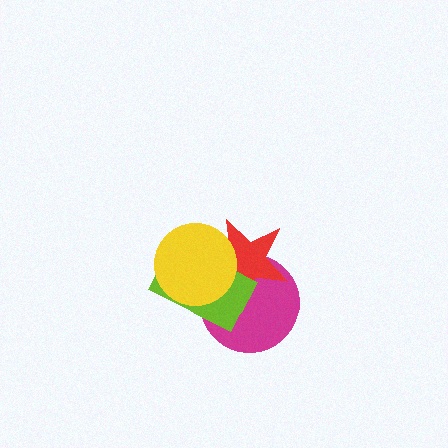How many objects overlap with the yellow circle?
3 objects overlap with the yellow circle.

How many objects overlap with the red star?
3 objects overlap with the red star.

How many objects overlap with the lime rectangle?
3 objects overlap with the lime rectangle.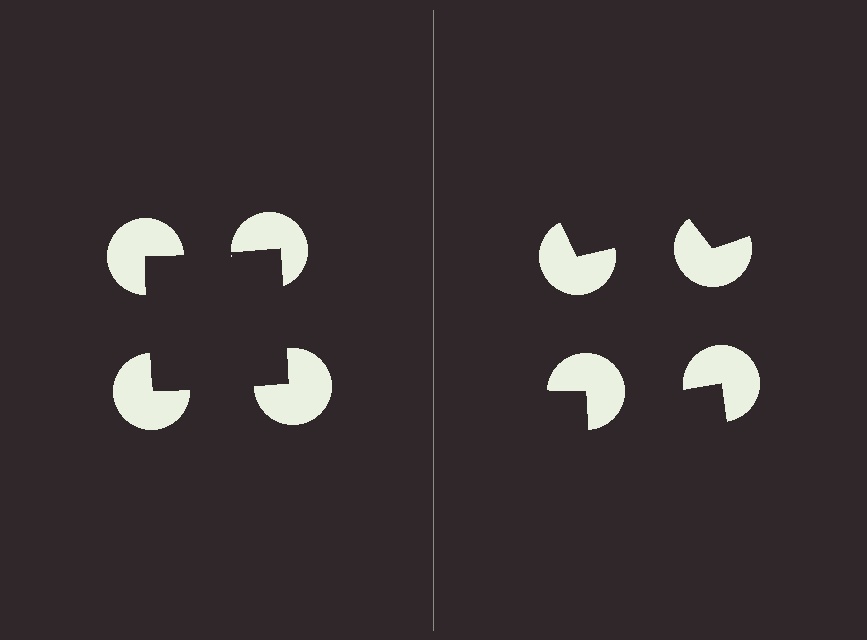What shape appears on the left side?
An illusory square.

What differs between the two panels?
The pac-man discs are positioned identically on both sides; only the wedge orientations differ. On the left they align to a square; on the right they are misaligned.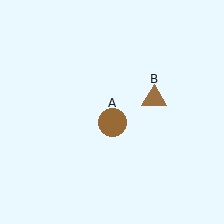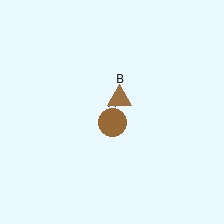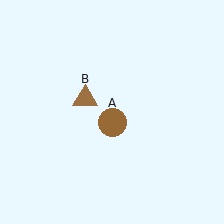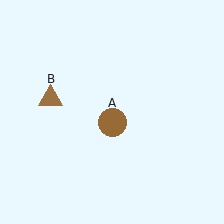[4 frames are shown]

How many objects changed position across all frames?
1 object changed position: brown triangle (object B).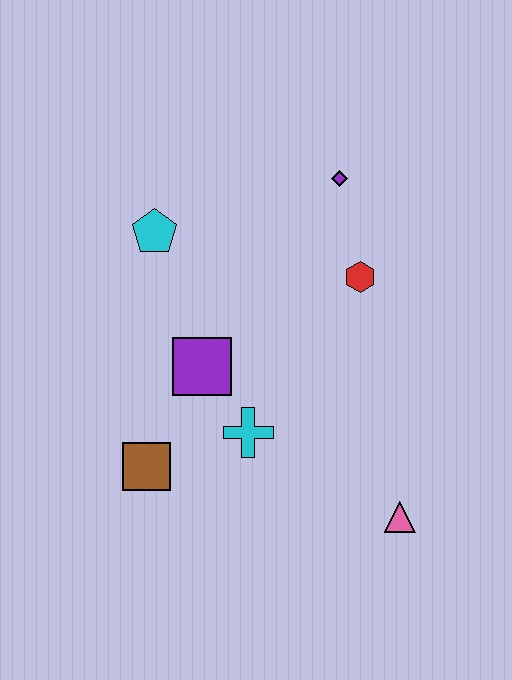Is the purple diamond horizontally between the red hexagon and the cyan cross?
Yes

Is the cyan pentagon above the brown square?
Yes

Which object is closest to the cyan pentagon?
The purple square is closest to the cyan pentagon.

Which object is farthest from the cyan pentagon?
The pink triangle is farthest from the cyan pentagon.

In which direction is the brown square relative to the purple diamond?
The brown square is below the purple diamond.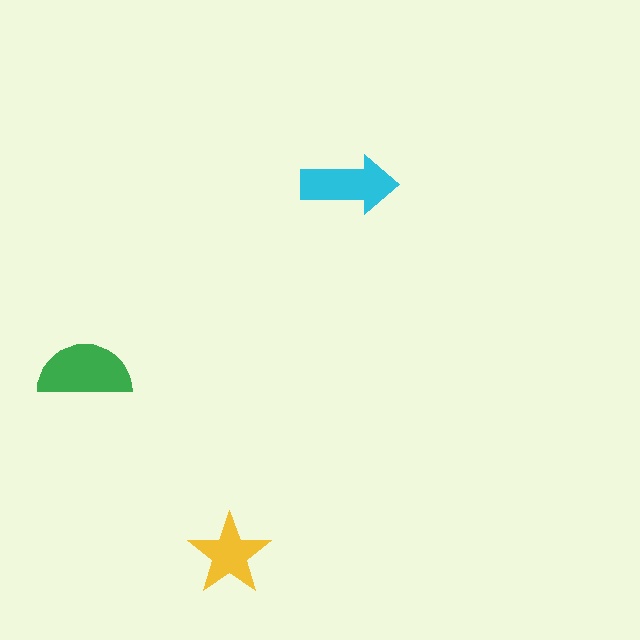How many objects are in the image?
There are 3 objects in the image.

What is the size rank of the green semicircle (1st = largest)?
1st.